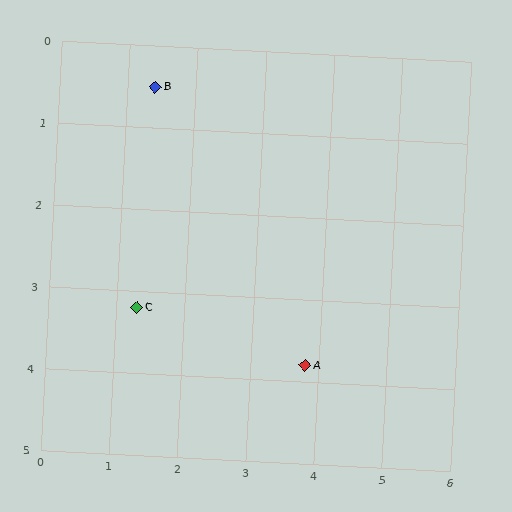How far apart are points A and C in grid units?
Points A and C are about 2.6 grid units apart.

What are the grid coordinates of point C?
Point C is at approximately (1.3, 3.2).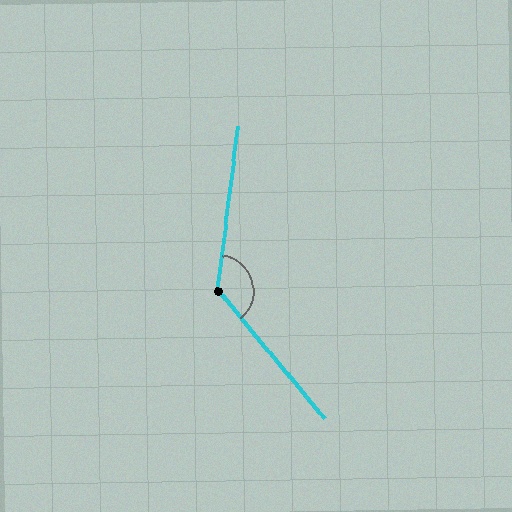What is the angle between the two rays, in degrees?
Approximately 133 degrees.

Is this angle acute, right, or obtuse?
It is obtuse.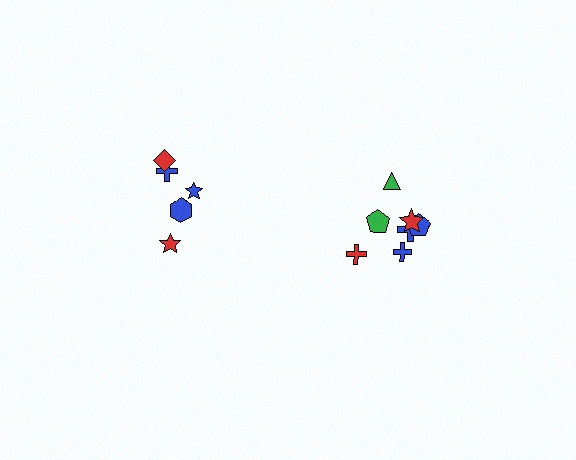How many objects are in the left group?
There are 5 objects.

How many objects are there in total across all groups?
There are 12 objects.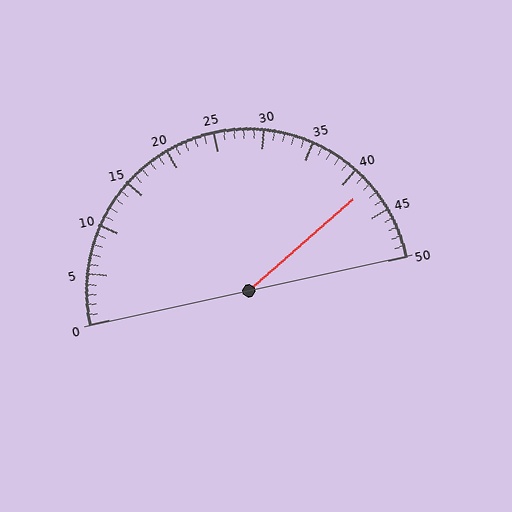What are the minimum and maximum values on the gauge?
The gauge ranges from 0 to 50.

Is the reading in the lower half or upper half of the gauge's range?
The reading is in the upper half of the range (0 to 50).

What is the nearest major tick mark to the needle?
The nearest major tick mark is 40.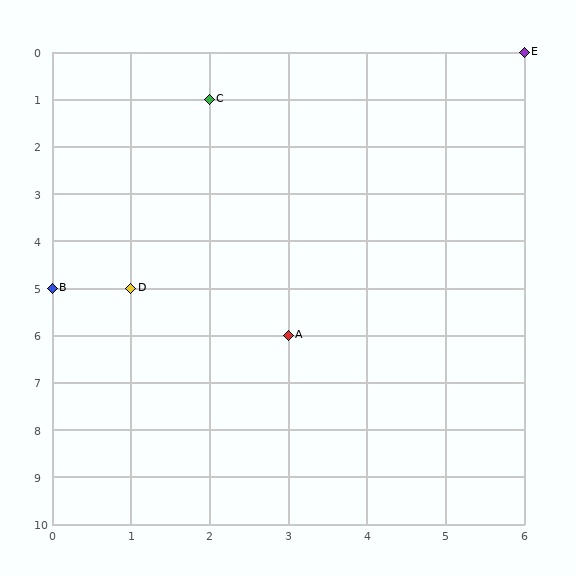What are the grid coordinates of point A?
Point A is at grid coordinates (3, 6).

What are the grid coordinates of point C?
Point C is at grid coordinates (2, 1).